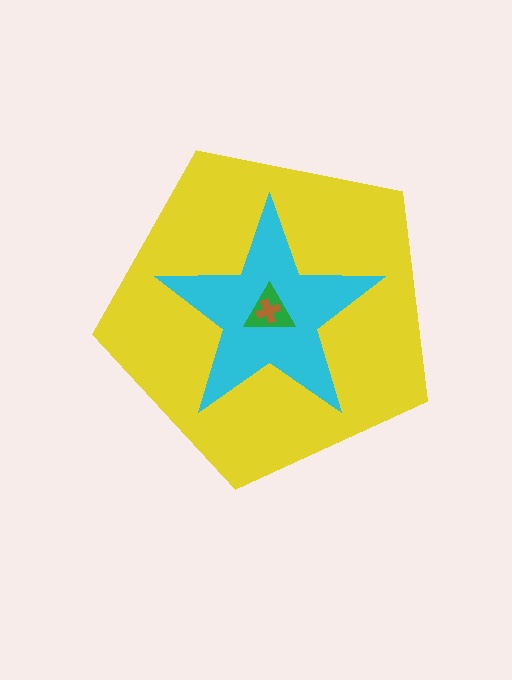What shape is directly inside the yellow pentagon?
The cyan star.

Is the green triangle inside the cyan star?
Yes.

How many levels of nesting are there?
4.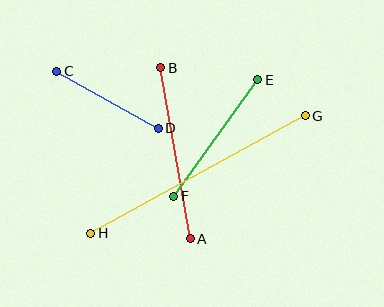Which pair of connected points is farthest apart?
Points G and H are farthest apart.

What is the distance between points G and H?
The distance is approximately 245 pixels.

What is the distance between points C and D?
The distance is approximately 117 pixels.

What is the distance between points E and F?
The distance is approximately 143 pixels.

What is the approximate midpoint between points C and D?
The midpoint is at approximately (107, 100) pixels.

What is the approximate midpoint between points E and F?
The midpoint is at approximately (216, 138) pixels.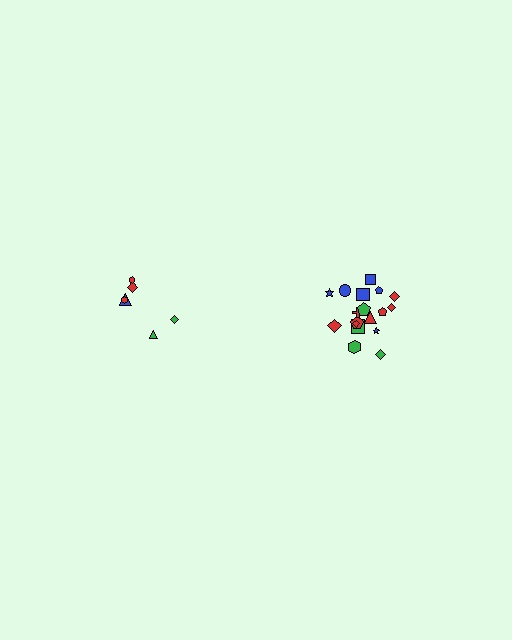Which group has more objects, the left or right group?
The right group.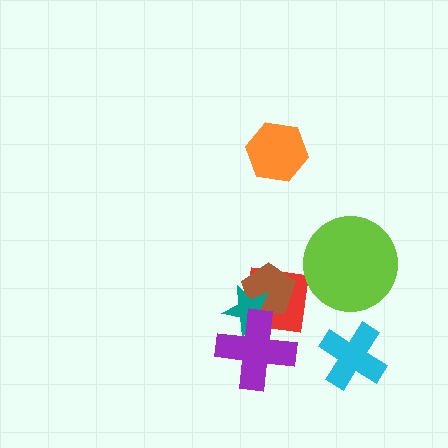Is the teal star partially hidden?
Yes, it is partially covered by another shape.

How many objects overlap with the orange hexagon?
0 objects overlap with the orange hexagon.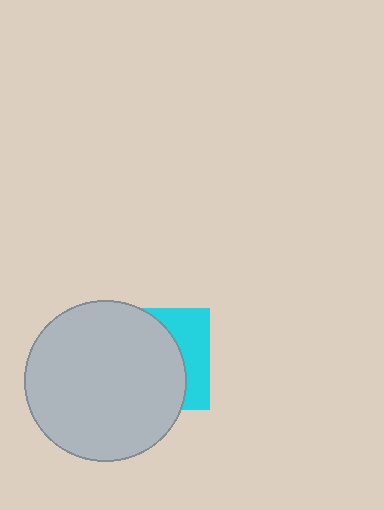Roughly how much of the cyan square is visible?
A small part of it is visible (roughly 32%).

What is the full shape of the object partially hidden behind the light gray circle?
The partially hidden object is a cyan square.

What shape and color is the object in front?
The object in front is a light gray circle.